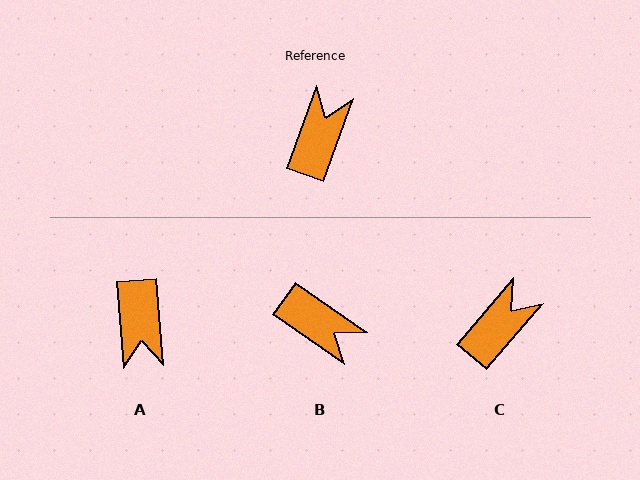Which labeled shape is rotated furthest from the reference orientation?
A, about 156 degrees away.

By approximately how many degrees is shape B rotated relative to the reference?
Approximately 105 degrees clockwise.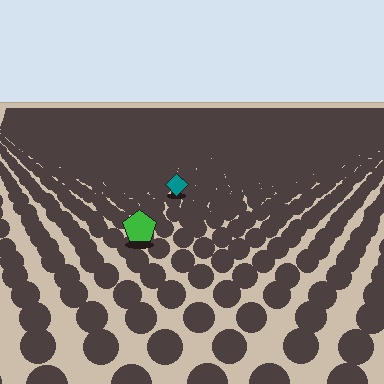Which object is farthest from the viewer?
The teal diamond is farthest from the viewer. It appears smaller and the ground texture around it is denser.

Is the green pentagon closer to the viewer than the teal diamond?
Yes. The green pentagon is closer — you can tell from the texture gradient: the ground texture is coarser near it.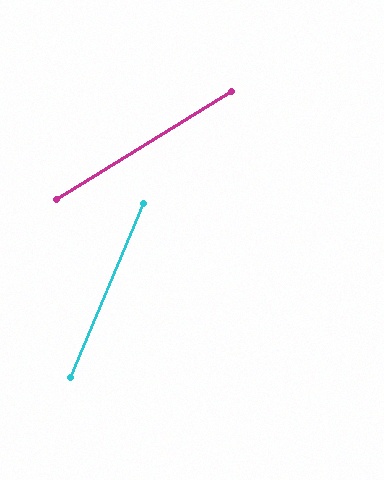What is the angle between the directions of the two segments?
Approximately 36 degrees.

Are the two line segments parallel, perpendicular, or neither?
Neither parallel nor perpendicular — they differ by about 36°.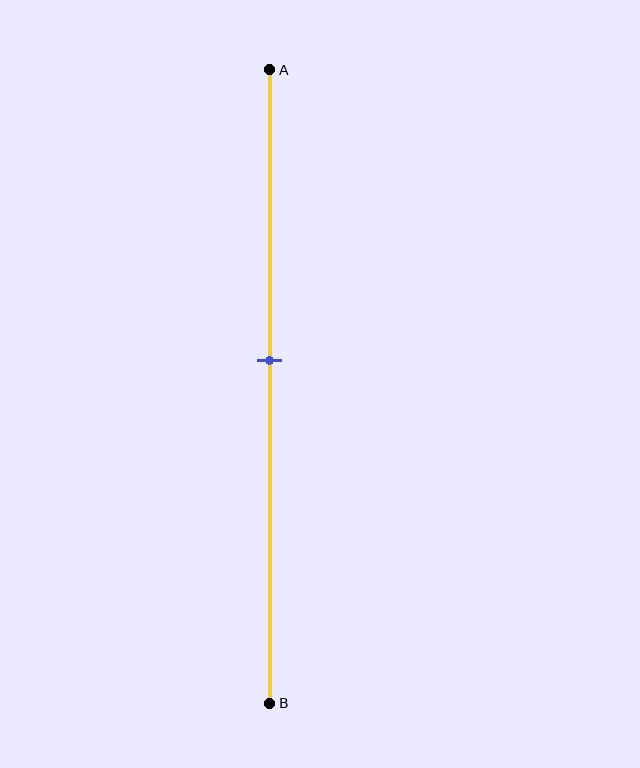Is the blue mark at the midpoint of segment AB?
No, the mark is at about 45% from A, not at the 50% midpoint.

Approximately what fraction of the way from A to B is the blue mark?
The blue mark is approximately 45% of the way from A to B.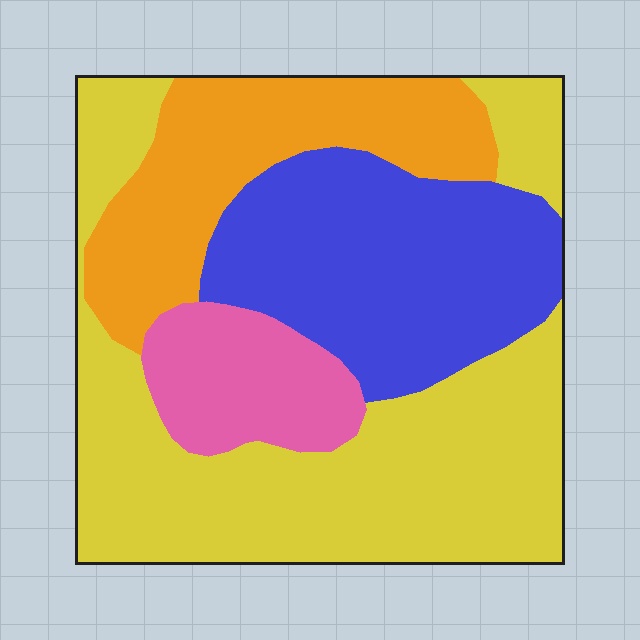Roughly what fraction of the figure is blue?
Blue takes up about one quarter (1/4) of the figure.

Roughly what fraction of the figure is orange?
Orange takes up about one fifth (1/5) of the figure.